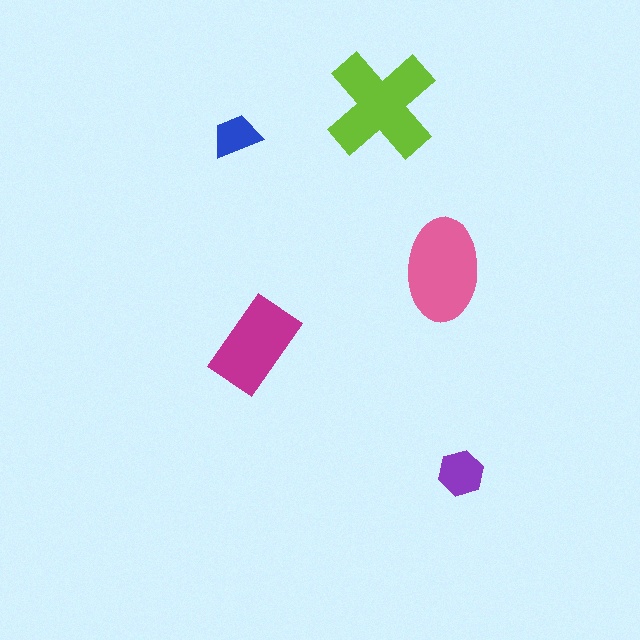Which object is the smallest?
The blue trapezoid.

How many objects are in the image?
There are 5 objects in the image.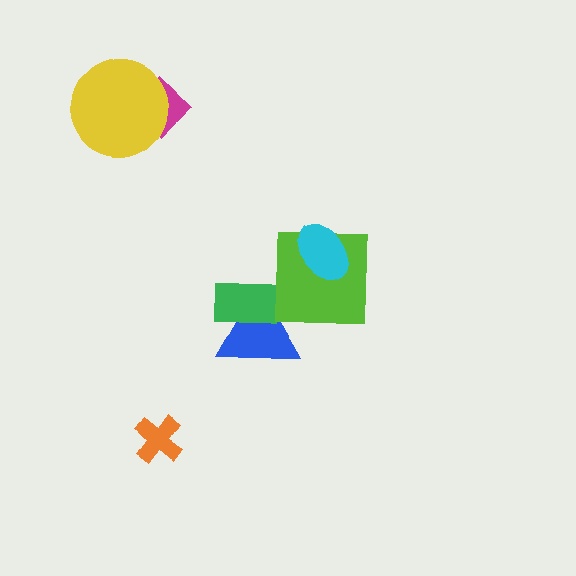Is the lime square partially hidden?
Yes, it is partially covered by another shape.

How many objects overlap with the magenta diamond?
1 object overlaps with the magenta diamond.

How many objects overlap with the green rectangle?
1 object overlaps with the green rectangle.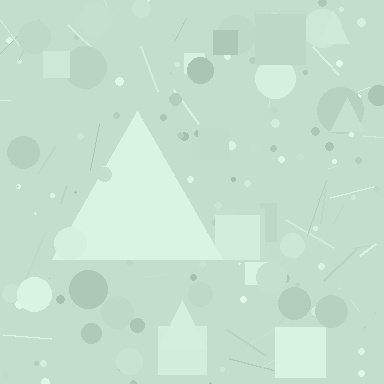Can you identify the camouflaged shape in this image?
The camouflaged shape is a triangle.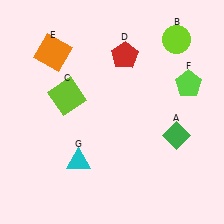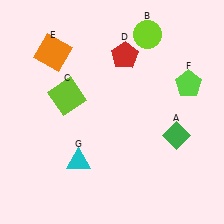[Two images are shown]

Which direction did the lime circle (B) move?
The lime circle (B) moved left.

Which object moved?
The lime circle (B) moved left.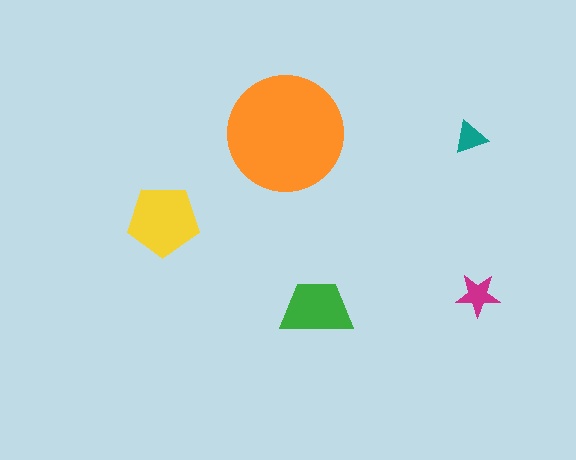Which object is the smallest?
The teal triangle.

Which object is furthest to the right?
The magenta star is rightmost.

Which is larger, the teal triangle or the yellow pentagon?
The yellow pentagon.